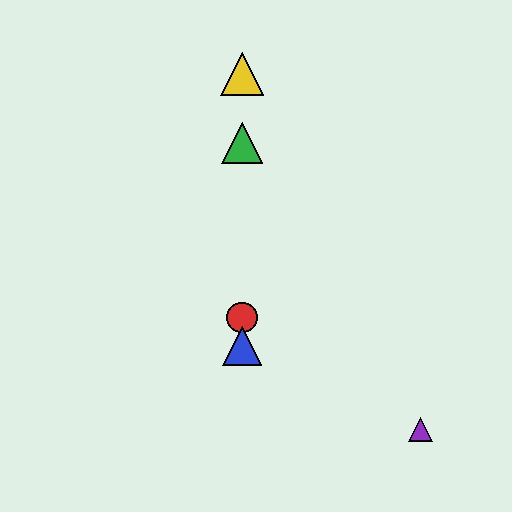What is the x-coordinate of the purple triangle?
The purple triangle is at x≈420.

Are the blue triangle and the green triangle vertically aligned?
Yes, both are at x≈242.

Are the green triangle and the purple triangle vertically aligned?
No, the green triangle is at x≈242 and the purple triangle is at x≈420.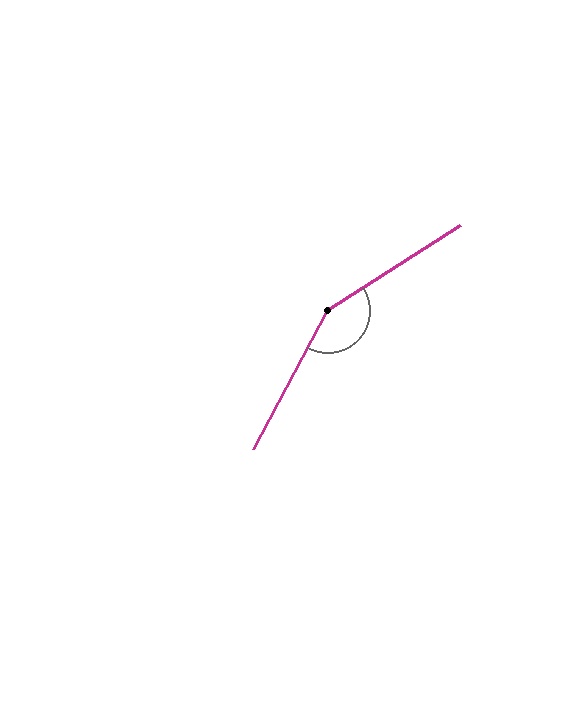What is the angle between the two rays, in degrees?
Approximately 151 degrees.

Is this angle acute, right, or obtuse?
It is obtuse.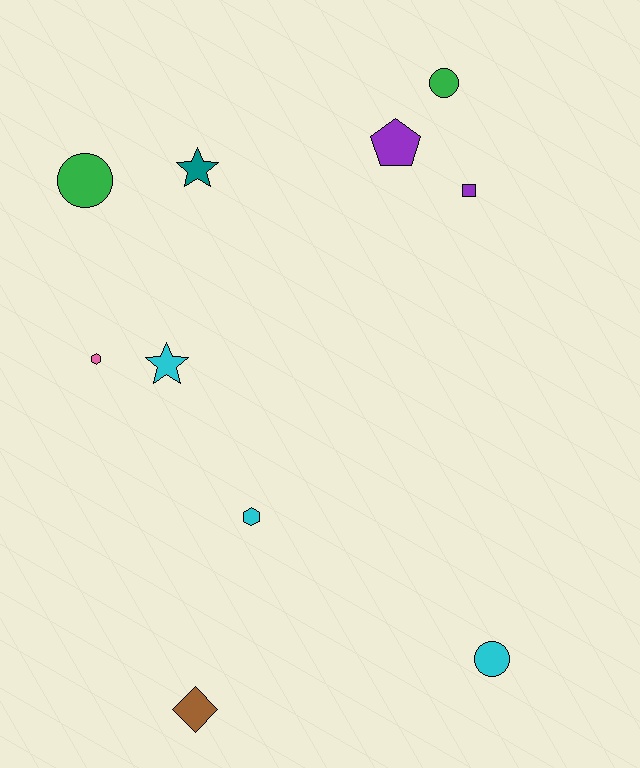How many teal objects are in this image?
There is 1 teal object.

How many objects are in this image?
There are 10 objects.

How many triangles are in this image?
There are no triangles.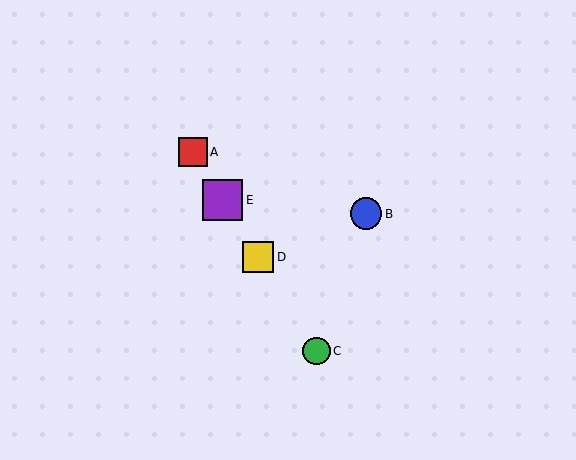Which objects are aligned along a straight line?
Objects A, C, D, E are aligned along a straight line.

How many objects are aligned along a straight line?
4 objects (A, C, D, E) are aligned along a straight line.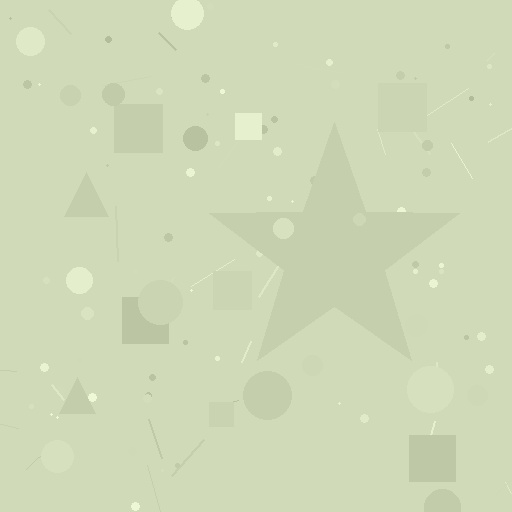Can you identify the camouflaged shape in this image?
The camouflaged shape is a star.